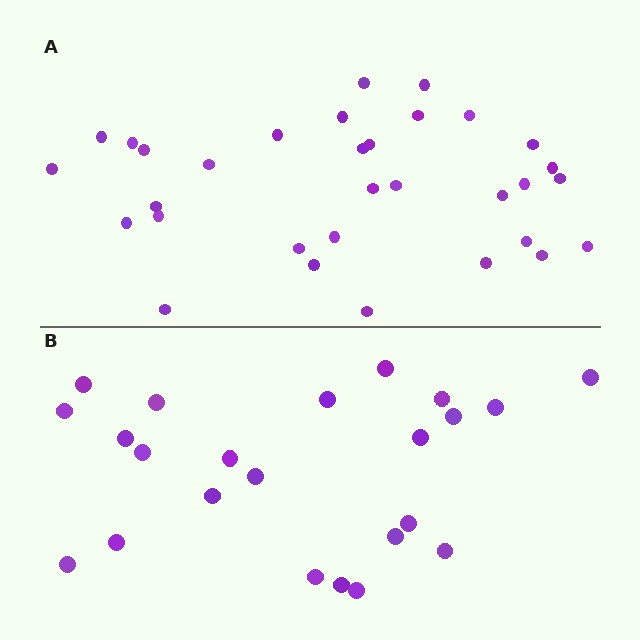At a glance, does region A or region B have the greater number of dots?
Region A (the top region) has more dots.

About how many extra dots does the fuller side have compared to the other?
Region A has roughly 8 or so more dots than region B.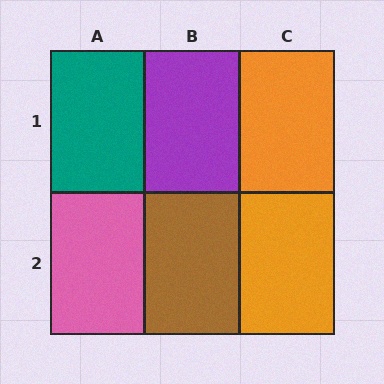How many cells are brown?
1 cell is brown.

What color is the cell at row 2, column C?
Orange.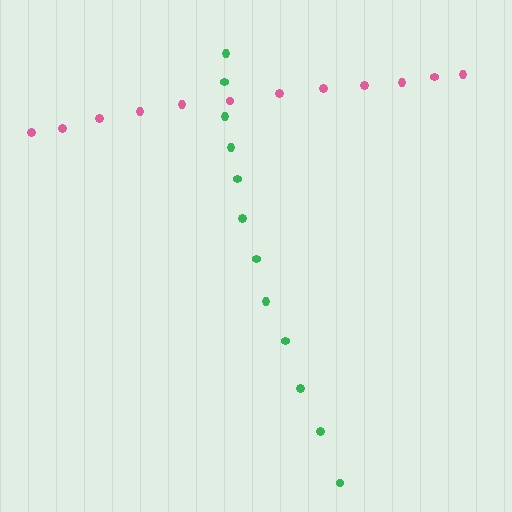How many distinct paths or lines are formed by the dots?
There are 2 distinct paths.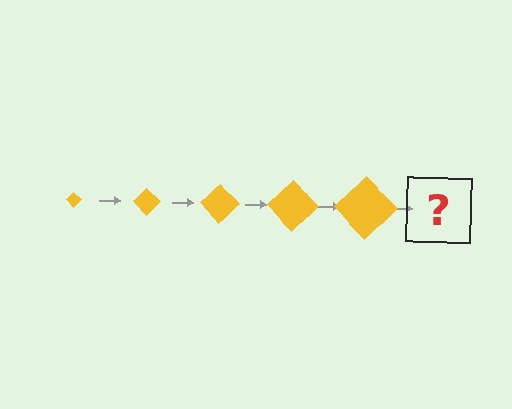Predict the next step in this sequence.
The next step is a yellow diamond, larger than the previous one.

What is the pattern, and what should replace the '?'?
The pattern is that the diamond gets progressively larger each step. The '?' should be a yellow diamond, larger than the previous one.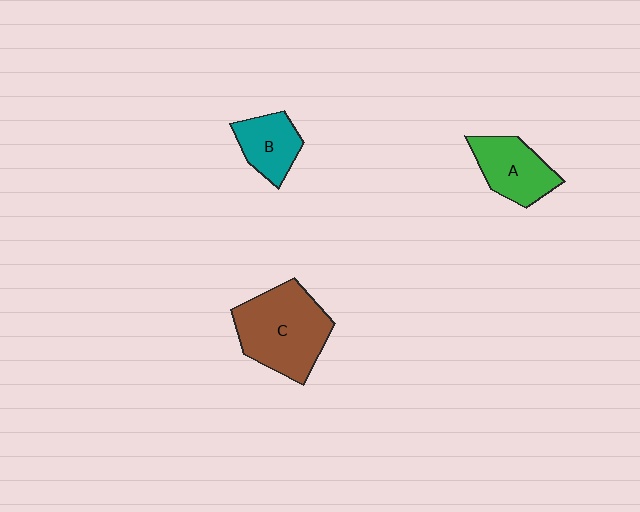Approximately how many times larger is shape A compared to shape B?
Approximately 1.2 times.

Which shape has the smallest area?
Shape B (teal).